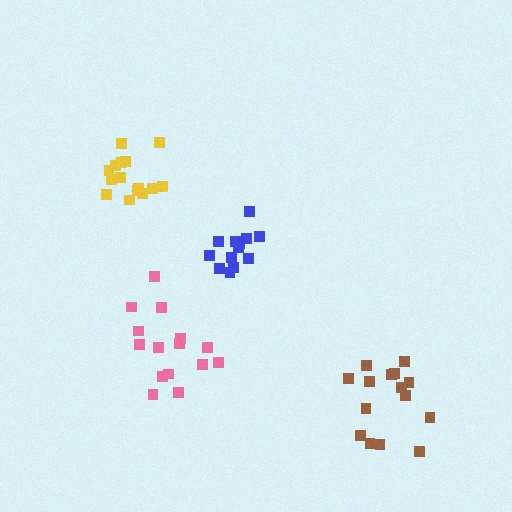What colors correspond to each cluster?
The clusters are colored: pink, blue, brown, yellow.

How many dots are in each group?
Group 1: 15 dots, Group 2: 13 dots, Group 3: 15 dots, Group 4: 15 dots (58 total).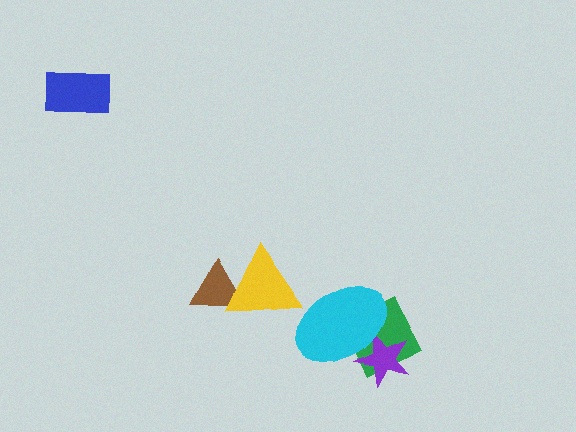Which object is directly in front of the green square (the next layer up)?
The purple star is directly in front of the green square.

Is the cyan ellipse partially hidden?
No, no other shape covers it.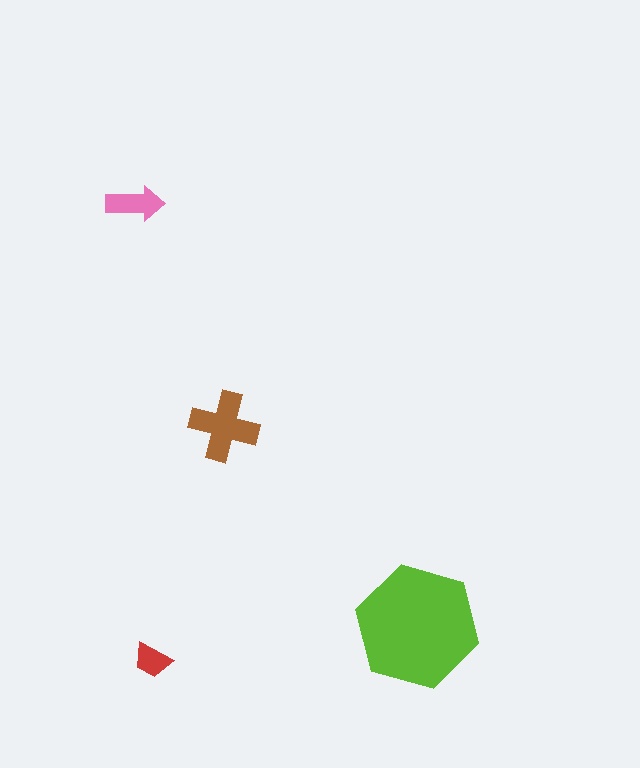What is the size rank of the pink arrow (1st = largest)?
3rd.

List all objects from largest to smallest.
The lime hexagon, the brown cross, the pink arrow, the red trapezoid.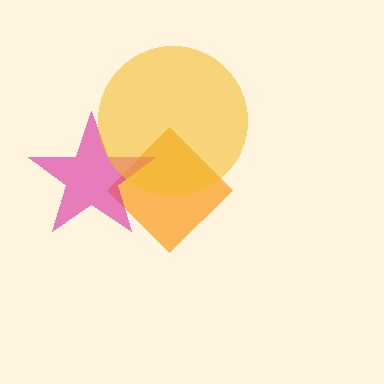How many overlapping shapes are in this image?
There are 3 overlapping shapes in the image.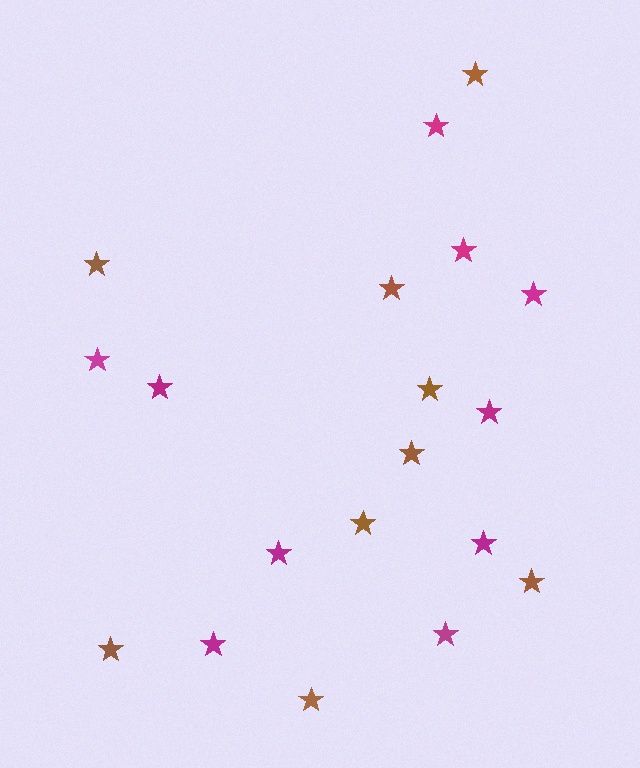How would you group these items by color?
There are 2 groups: one group of magenta stars (10) and one group of brown stars (9).